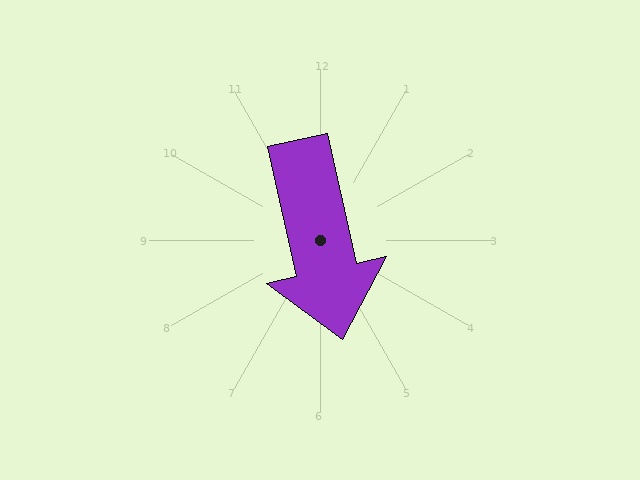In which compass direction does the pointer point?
South.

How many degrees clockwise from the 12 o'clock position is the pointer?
Approximately 167 degrees.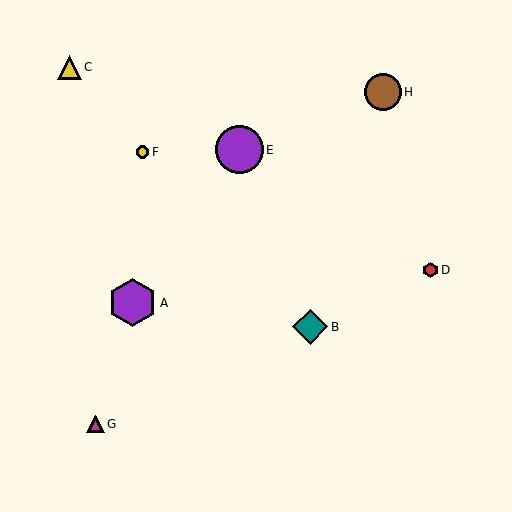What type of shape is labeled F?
Shape F is a yellow circle.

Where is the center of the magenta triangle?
The center of the magenta triangle is at (96, 424).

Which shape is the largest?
The purple hexagon (labeled A) is the largest.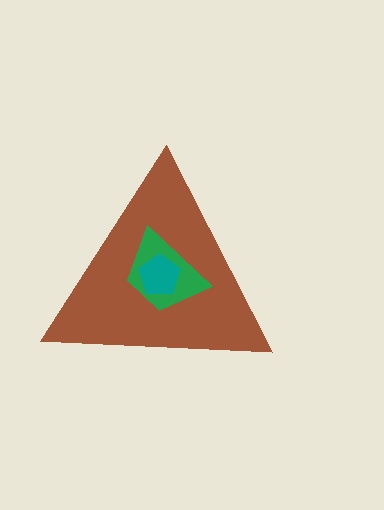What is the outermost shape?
The brown triangle.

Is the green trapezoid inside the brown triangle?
Yes.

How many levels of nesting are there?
3.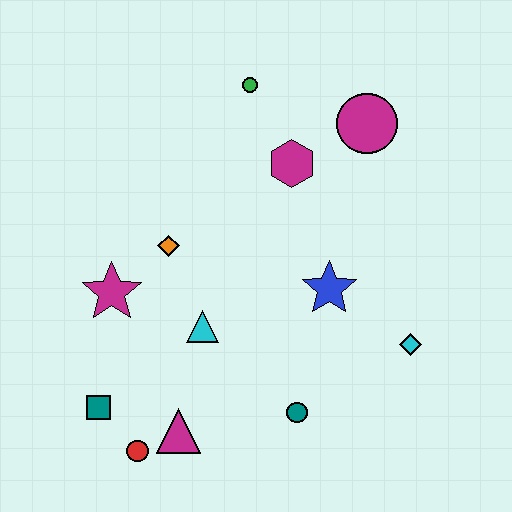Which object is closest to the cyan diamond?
The blue star is closest to the cyan diamond.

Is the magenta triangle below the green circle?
Yes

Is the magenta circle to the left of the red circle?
No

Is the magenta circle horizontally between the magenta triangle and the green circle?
No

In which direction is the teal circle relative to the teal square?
The teal circle is to the right of the teal square.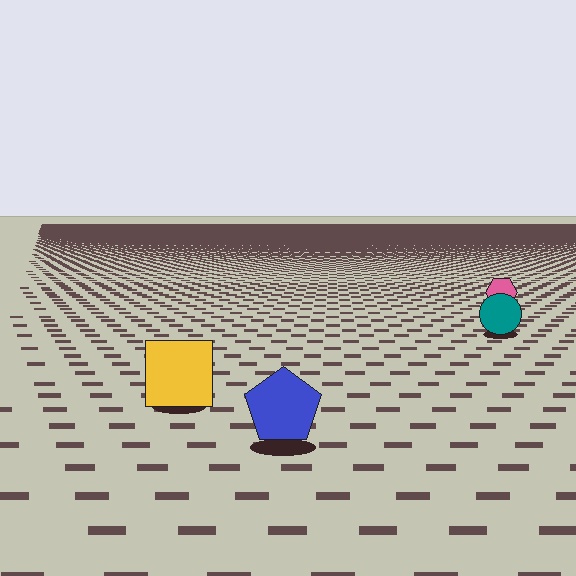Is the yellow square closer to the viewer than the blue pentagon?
No. The blue pentagon is closer — you can tell from the texture gradient: the ground texture is coarser near it.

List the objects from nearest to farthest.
From nearest to farthest: the blue pentagon, the yellow square, the teal circle, the pink hexagon.